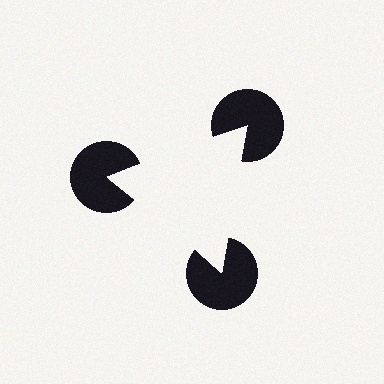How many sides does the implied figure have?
3 sides.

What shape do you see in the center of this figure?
An illusory triangle — its edges are inferred from the aligned wedge cuts in the pac-man discs, not physically drawn.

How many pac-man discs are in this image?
There are 3 — one at each vertex of the illusory triangle.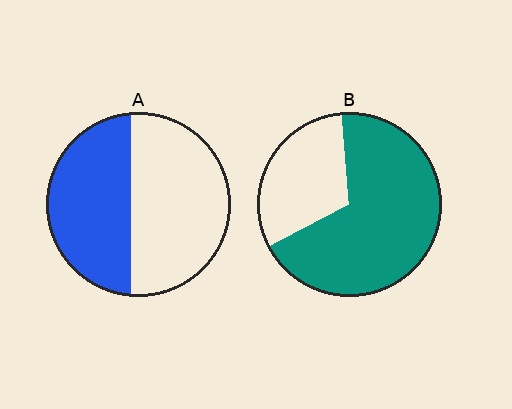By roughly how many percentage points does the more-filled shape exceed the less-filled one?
By roughly 25 percentage points (B over A).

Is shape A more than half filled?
No.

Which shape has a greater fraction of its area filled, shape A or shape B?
Shape B.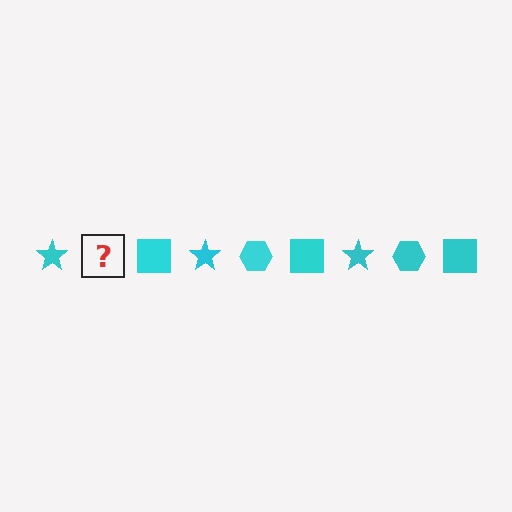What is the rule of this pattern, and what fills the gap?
The rule is that the pattern cycles through star, hexagon, square shapes in cyan. The gap should be filled with a cyan hexagon.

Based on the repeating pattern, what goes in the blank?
The blank should be a cyan hexagon.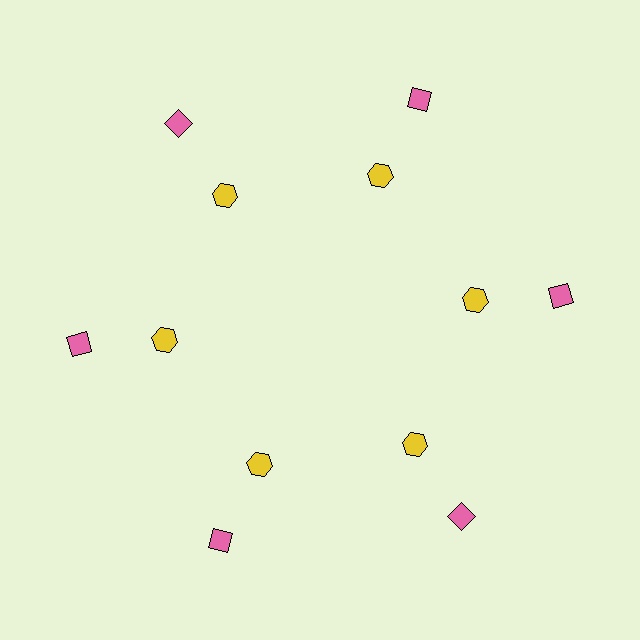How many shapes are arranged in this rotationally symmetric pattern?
There are 12 shapes, arranged in 6 groups of 2.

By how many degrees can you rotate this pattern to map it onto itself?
The pattern maps onto itself every 60 degrees of rotation.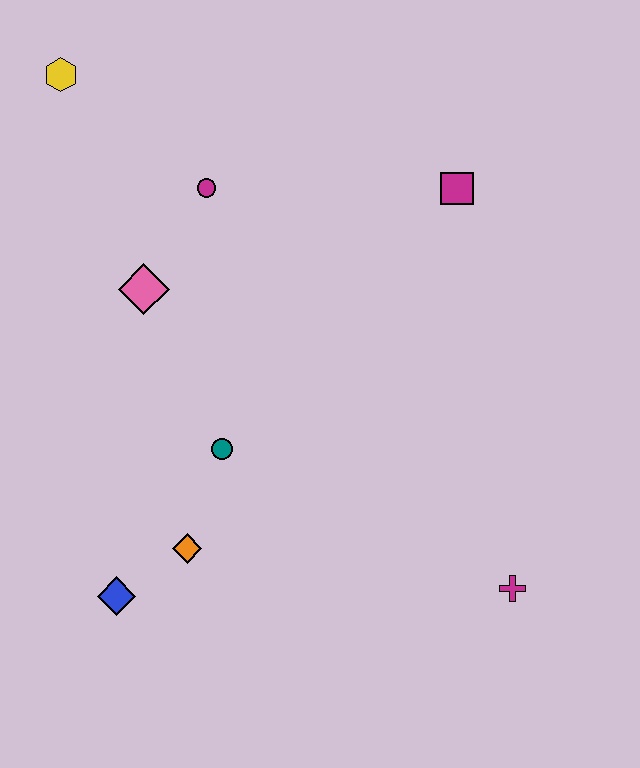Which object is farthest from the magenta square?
The blue diamond is farthest from the magenta square.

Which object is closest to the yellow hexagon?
The magenta circle is closest to the yellow hexagon.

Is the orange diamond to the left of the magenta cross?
Yes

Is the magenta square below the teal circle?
No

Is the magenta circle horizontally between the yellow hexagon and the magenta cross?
Yes